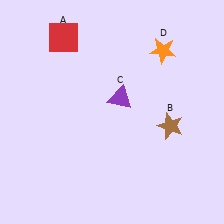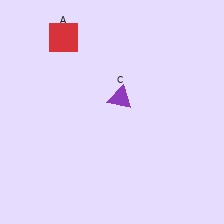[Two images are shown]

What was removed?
The brown star (B), the orange star (D) were removed in Image 2.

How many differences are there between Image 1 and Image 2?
There are 2 differences between the two images.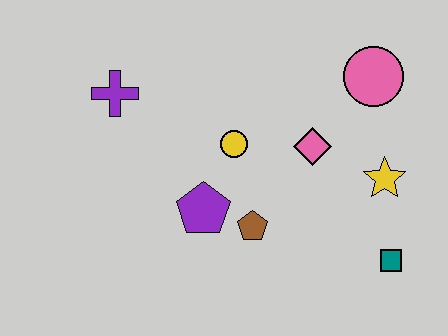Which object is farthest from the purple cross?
The teal square is farthest from the purple cross.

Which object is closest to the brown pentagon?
The purple pentagon is closest to the brown pentagon.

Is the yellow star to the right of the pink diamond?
Yes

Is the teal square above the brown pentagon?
No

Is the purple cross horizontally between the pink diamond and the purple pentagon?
No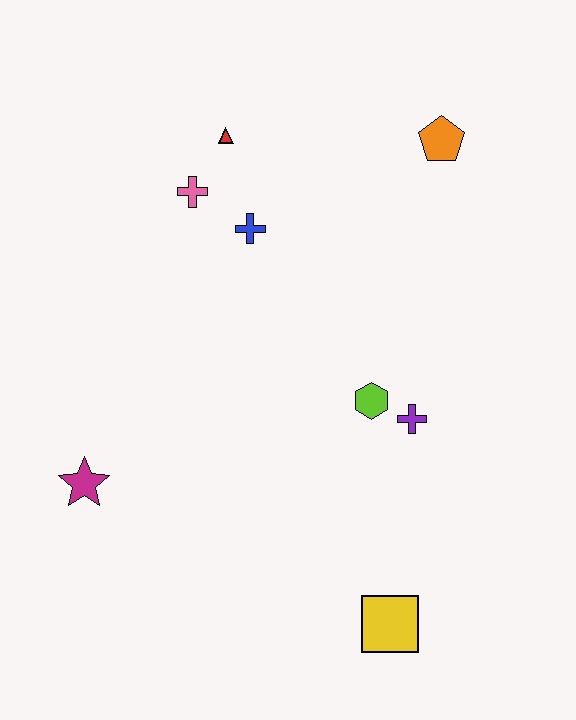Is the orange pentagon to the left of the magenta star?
No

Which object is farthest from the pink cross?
The yellow square is farthest from the pink cross.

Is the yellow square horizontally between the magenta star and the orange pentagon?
Yes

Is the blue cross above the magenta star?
Yes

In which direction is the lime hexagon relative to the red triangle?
The lime hexagon is below the red triangle.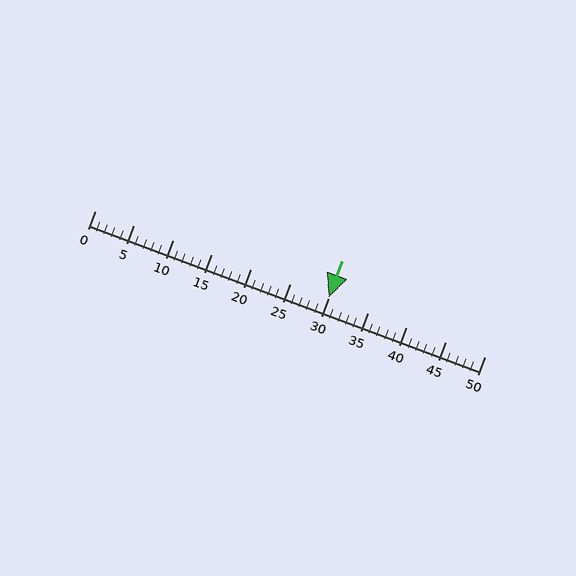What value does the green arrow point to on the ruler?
The green arrow points to approximately 30.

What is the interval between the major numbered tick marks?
The major tick marks are spaced 5 units apart.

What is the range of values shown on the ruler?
The ruler shows values from 0 to 50.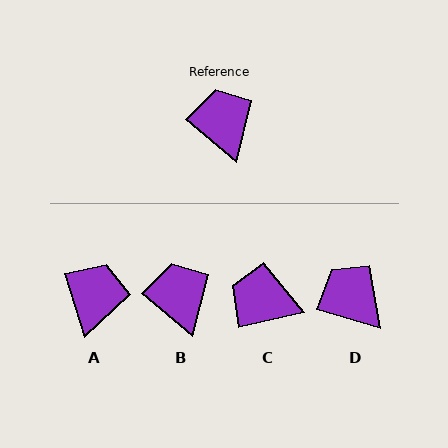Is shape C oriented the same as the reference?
No, it is off by about 53 degrees.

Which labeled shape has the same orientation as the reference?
B.